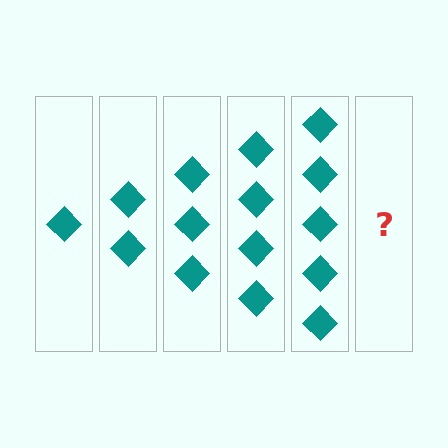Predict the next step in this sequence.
The next step is 6 diamonds.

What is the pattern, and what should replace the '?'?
The pattern is that each step adds one more diamond. The '?' should be 6 diamonds.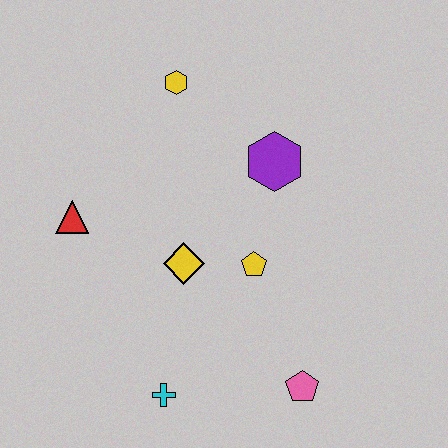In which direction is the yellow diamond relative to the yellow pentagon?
The yellow diamond is to the left of the yellow pentagon.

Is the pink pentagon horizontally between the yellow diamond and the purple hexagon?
No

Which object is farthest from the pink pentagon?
The yellow hexagon is farthest from the pink pentagon.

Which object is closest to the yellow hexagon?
The purple hexagon is closest to the yellow hexagon.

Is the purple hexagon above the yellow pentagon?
Yes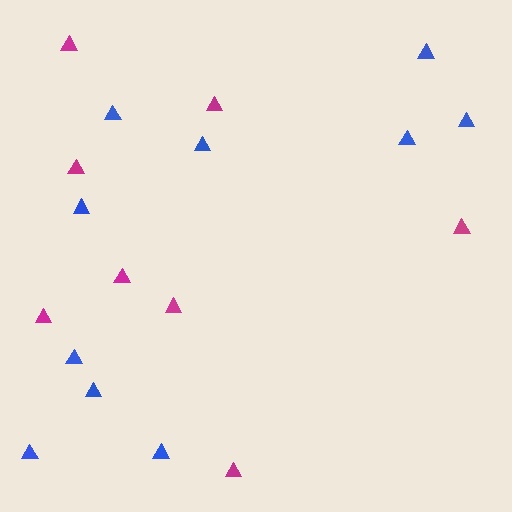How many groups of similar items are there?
There are 2 groups: one group of magenta triangles (8) and one group of blue triangles (10).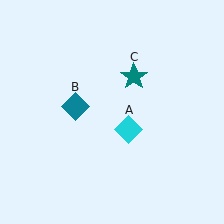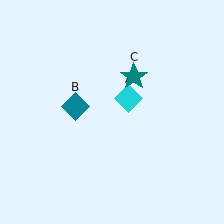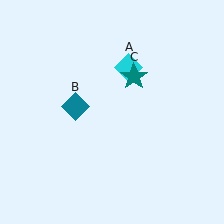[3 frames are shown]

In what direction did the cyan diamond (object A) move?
The cyan diamond (object A) moved up.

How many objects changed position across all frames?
1 object changed position: cyan diamond (object A).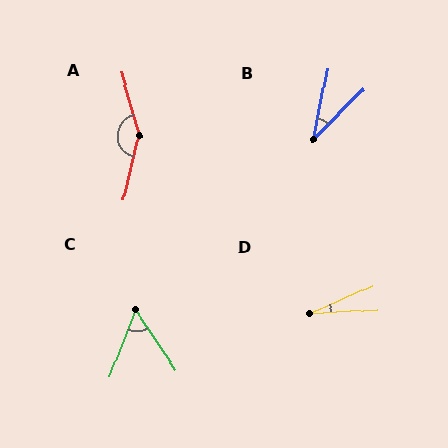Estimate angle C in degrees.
Approximately 55 degrees.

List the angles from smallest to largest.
D (21°), B (34°), C (55°), A (151°).